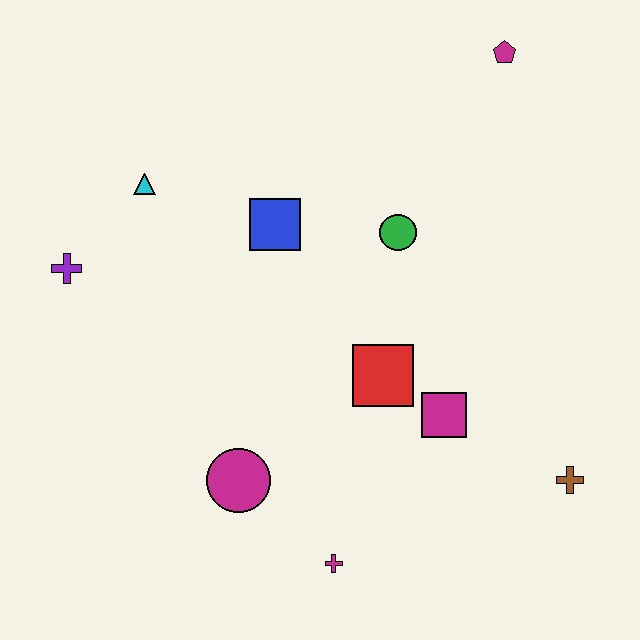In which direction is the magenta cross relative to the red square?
The magenta cross is below the red square.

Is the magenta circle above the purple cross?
No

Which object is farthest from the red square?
The magenta pentagon is farthest from the red square.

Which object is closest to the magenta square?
The red square is closest to the magenta square.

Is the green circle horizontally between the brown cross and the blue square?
Yes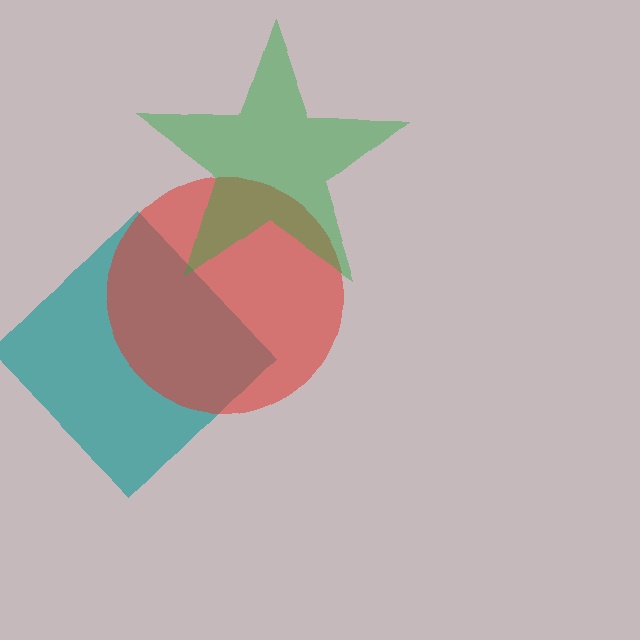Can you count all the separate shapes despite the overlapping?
Yes, there are 3 separate shapes.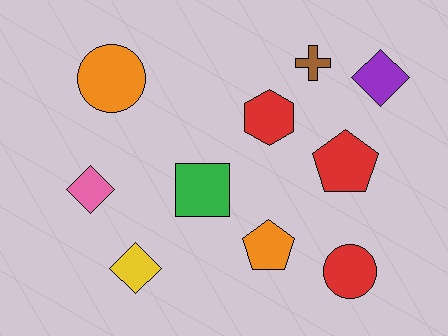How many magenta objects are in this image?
There are no magenta objects.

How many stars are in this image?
There are no stars.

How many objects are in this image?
There are 10 objects.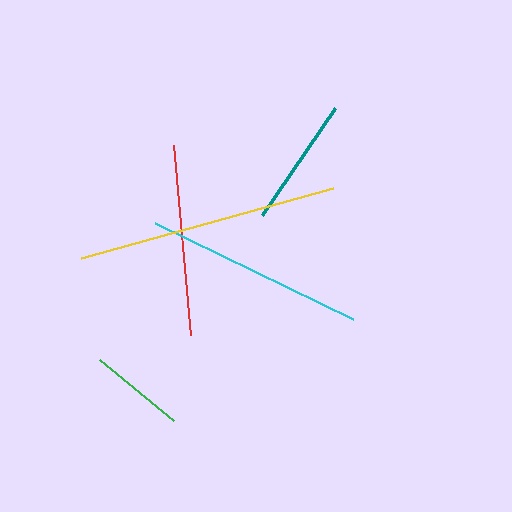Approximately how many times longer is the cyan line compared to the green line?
The cyan line is approximately 2.3 times the length of the green line.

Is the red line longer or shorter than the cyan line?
The cyan line is longer than the red line.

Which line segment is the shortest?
The green line is the shortest at approximately 96 pixels.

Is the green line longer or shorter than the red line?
The red line is longer than the green line.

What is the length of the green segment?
The green segment is approximately 96 pixels long.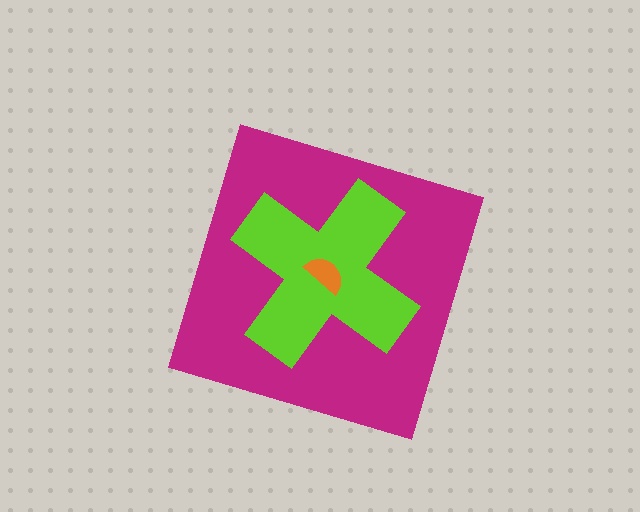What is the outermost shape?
The magenta diamond.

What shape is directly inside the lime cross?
The orange semicircle.